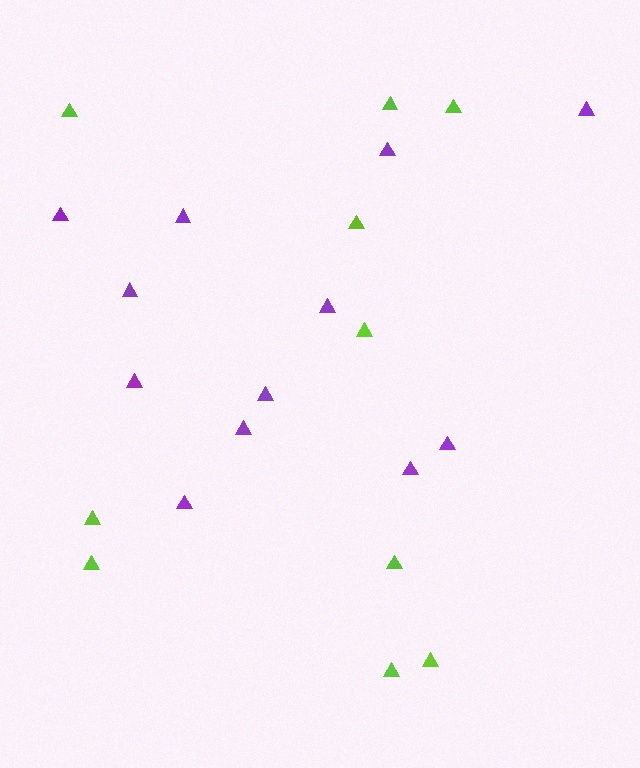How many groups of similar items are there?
There are 2 groups: one group of purple triangles (12) and one group of lime triangles (10).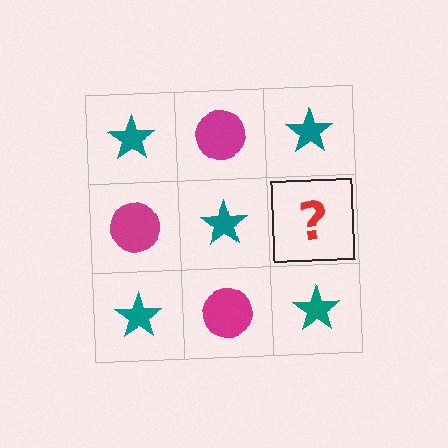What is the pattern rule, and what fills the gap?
The rule is that it alternates teal star and magenta circle in a checkerboard pattern. The gap should be filled with a magenta circle.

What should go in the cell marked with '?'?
The missing cell should contain a magenta circle.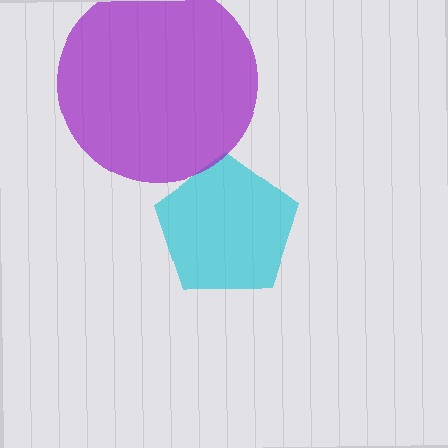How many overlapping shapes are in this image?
There are 2 overlapping shapes in the image.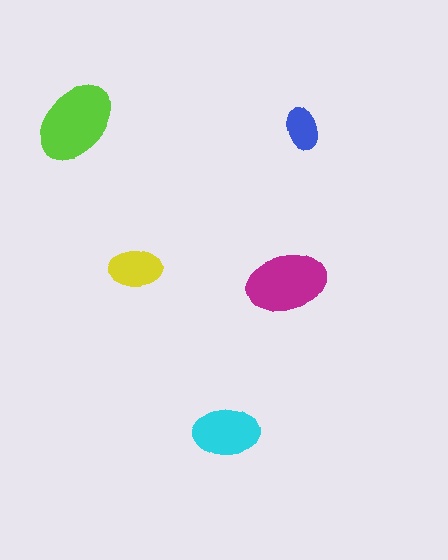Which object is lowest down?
The cyan ellipse is bottommost.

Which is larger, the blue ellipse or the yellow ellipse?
The yellow one.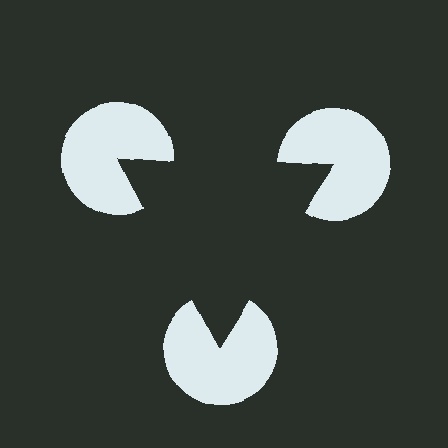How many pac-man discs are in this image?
There are 3 — one at each vertex of the illusory triangle.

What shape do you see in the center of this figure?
An illusory triangle — its edges are inferred from the aligned wedge cuts in the pac-man discs, not physically drawn.